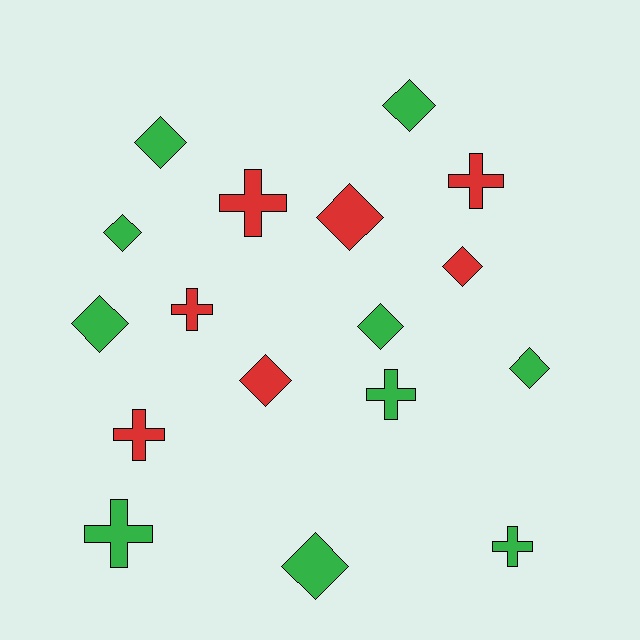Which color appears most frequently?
Green, with 10 objects.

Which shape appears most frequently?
Diamond, with 10 objects.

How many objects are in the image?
There are 17 objects.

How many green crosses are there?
There are 3 green crosses.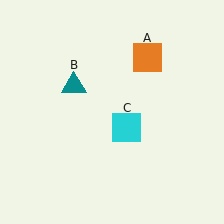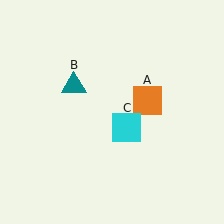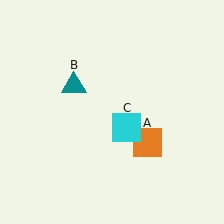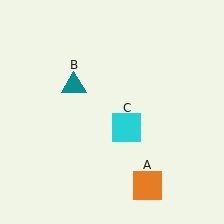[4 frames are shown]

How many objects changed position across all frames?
1 object changed position: orange square (object A).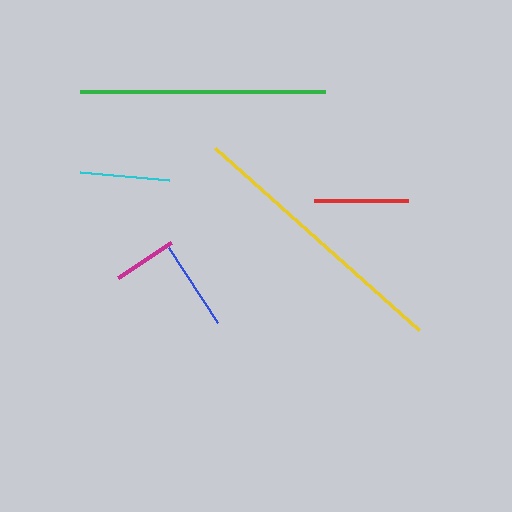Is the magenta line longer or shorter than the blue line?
The blue line is longer than the magenta line.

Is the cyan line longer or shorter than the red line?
The red line is longer than the cyan line.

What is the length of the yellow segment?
The yellow segment is approximately 273 pixels long.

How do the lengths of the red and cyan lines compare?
The red and cyan lines are approximately the same length.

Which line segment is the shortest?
The magenta line is the shortest at approximately 64 pixels.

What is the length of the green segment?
The green segment is approximately 245 pixels long.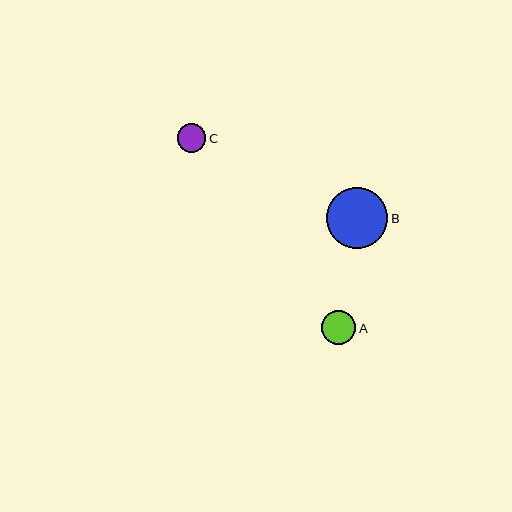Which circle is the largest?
Circle B is the largest with a size of approximately 61 pixels.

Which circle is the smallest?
Circle C is the smallest with a size of approximately 28 pixels.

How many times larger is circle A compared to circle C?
Circle A is approximately 1.2 times the size of circle C.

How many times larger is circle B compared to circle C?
Circle B is approximately 2.1 times the size of circle C.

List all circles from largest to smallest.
From largest to smallest: B, A, C.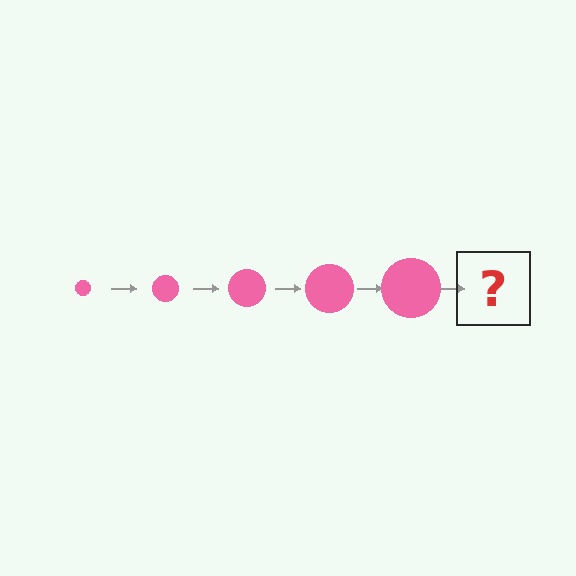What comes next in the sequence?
The next element should be a pink circle, larger than the previous one.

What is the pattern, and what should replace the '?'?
The pattern is that the circle gets progressively larger each step. The '?' should be a pink circle, larger than the previous one.